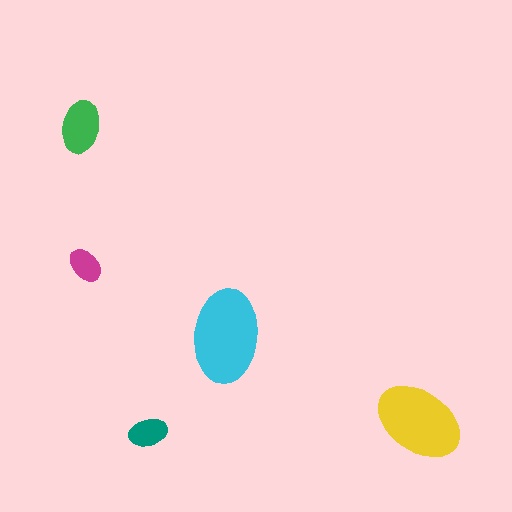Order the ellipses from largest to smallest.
the cyan one, the yellow one, the green one, the teal one, the magenta one.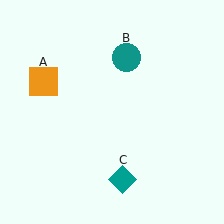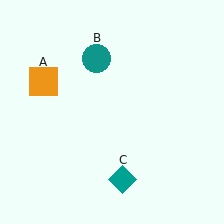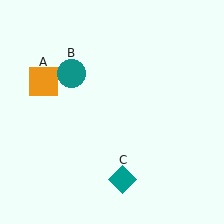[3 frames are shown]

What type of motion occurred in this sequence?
The teal circle (object B) rotated counterclockwise around the center of the scene.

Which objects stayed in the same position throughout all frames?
Orange square (object A) and teal diamond (object C) remained stationary.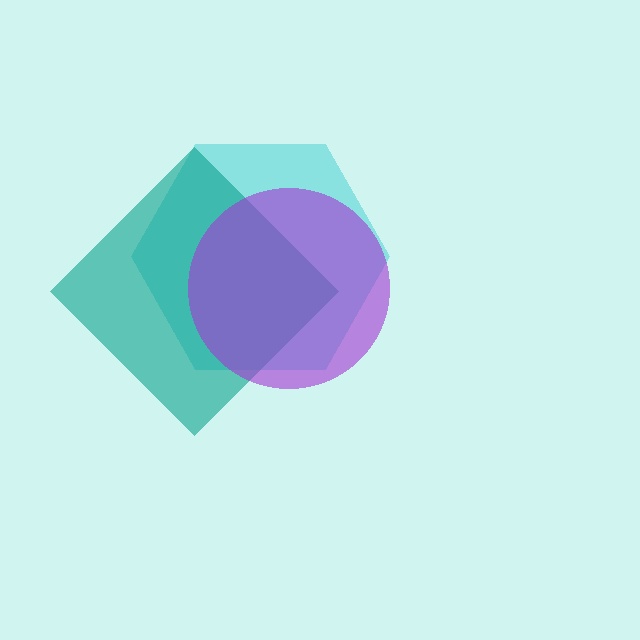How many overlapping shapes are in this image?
There are 3 overlapping shapes in the image.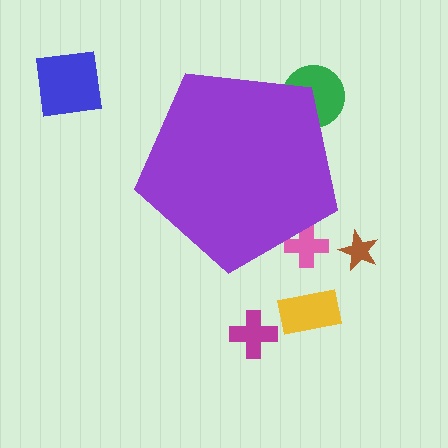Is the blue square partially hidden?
No, the blue square is fully visible.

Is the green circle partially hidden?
Yes, the green circle is partially hidden behind the purple pentagon.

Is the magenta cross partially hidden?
No, the magenta cross is fully visible.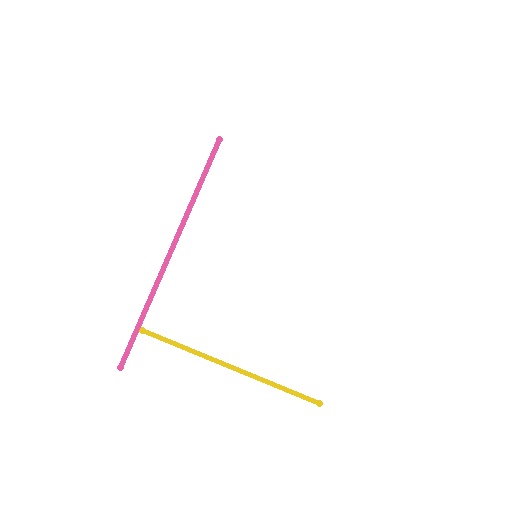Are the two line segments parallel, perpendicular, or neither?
Perpendicular — they meet at approximately 89°.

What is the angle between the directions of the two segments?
Approximately 89 degrees.